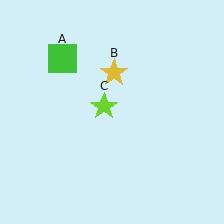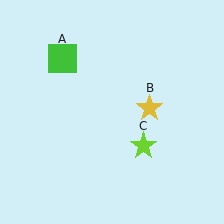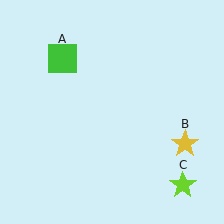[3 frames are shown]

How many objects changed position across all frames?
2 objects changed position: yellow star (object B), lime star (object C).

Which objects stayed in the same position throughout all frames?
Green square (object A) remained stationary.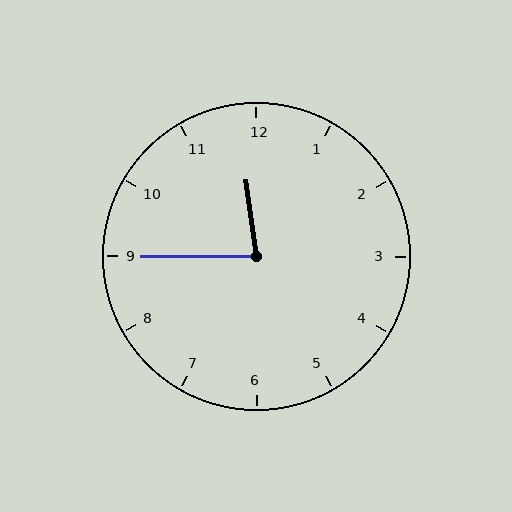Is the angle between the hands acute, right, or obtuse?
It is acute.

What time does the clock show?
11:45.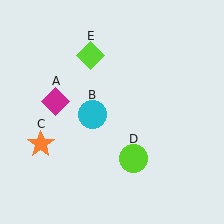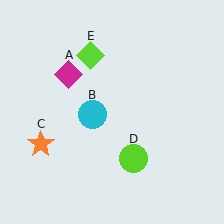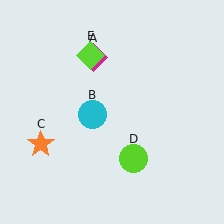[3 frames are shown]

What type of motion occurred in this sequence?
The magenta diamond (object A) rotated clockwise around the center of the scene.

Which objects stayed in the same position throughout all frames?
Cyan circle (object B) and orange star (object C) and lime circle (object D) and lime diamond (object E) remained stationary.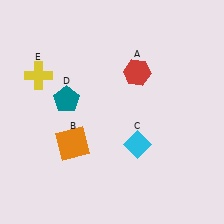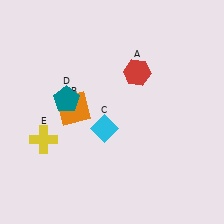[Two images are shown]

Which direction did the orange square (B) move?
The orange square (B) moved up.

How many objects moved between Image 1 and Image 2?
3 objects moved between the two images.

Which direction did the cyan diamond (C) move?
The cyan diamond (C) moved left.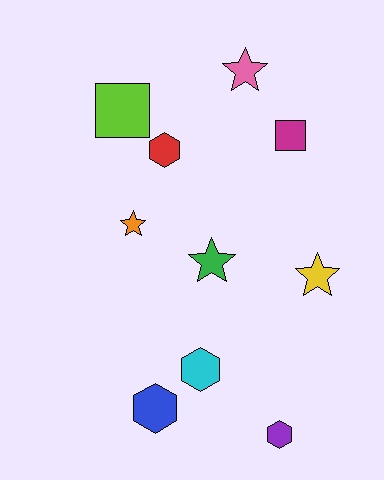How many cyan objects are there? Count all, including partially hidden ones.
There is 1 cyan object.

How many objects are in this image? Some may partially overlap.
There are 10 objects.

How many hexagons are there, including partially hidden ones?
There are 4 hexagons.